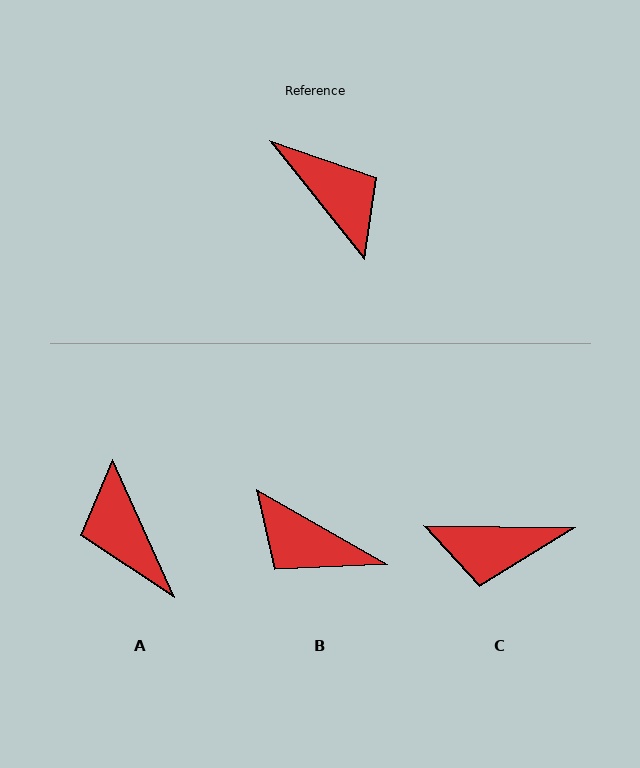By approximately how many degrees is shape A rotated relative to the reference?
Approximately 166 degrees counter-clockwise.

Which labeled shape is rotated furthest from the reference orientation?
A, about 166 degrees away.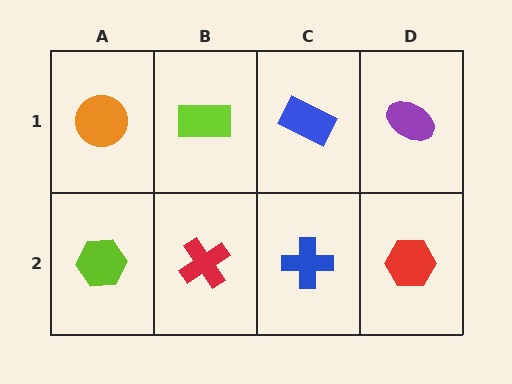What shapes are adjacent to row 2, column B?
A lime rectangle (row 1, column B), a lime hexagon (row 2, column A), a blue cross (row 2, column C).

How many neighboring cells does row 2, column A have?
2.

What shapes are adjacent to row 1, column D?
A red hexagon (row 2, column D), a blue rectangle (row 1, column C).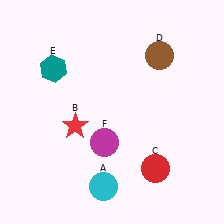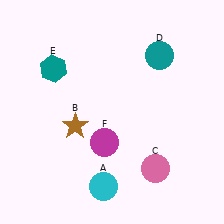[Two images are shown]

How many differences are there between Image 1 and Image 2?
There are 3 differences between the two images.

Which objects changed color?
B changed from red to brown. C changed from red to pink. D changed from brown to teal.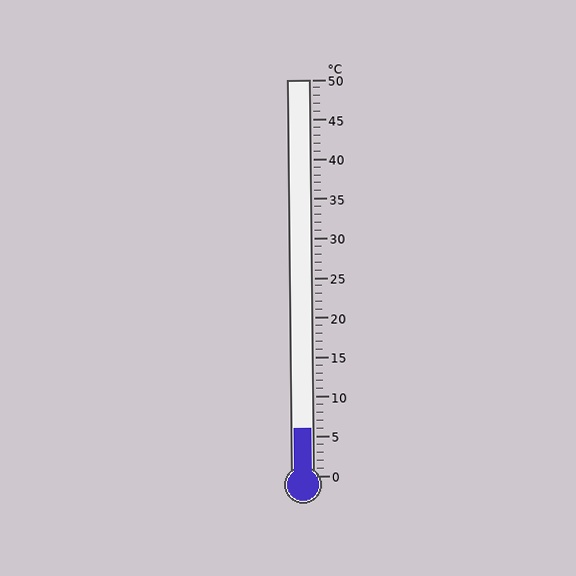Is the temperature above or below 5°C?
The temperature is above 5°C.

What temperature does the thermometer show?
The thermometer shows approximately 6°C.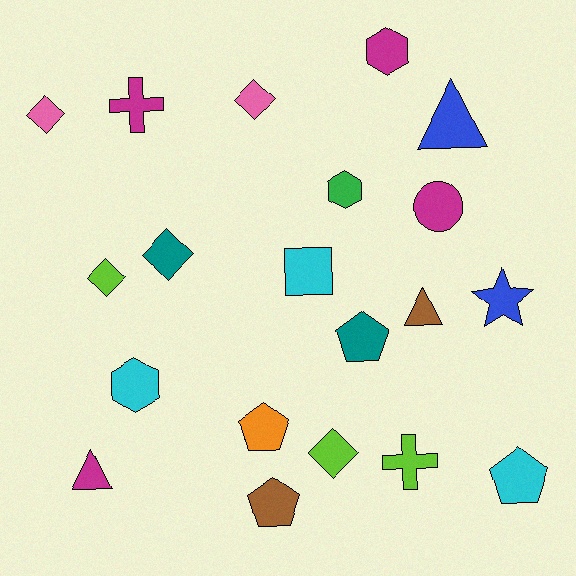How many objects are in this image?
There are 20 objects.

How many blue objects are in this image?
There are 2 blue objects.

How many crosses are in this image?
There are 2 crosses.